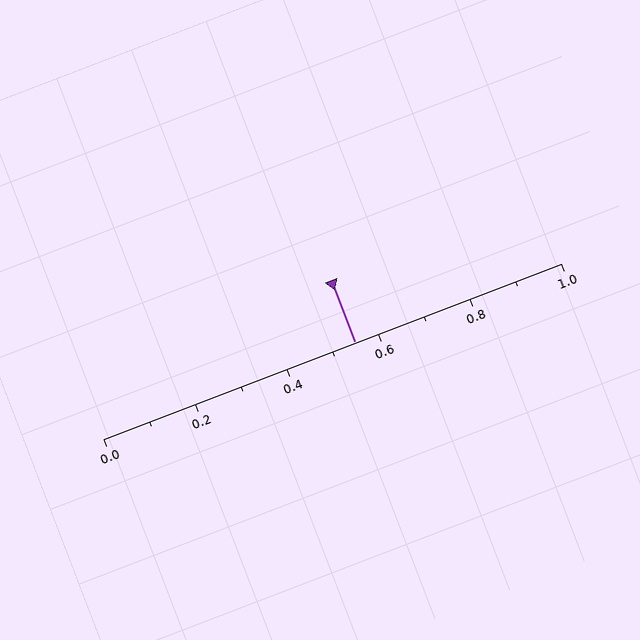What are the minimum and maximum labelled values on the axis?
The axis runs from 0.0 to 1.0.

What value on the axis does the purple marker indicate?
The marker indicates approximately 0.55.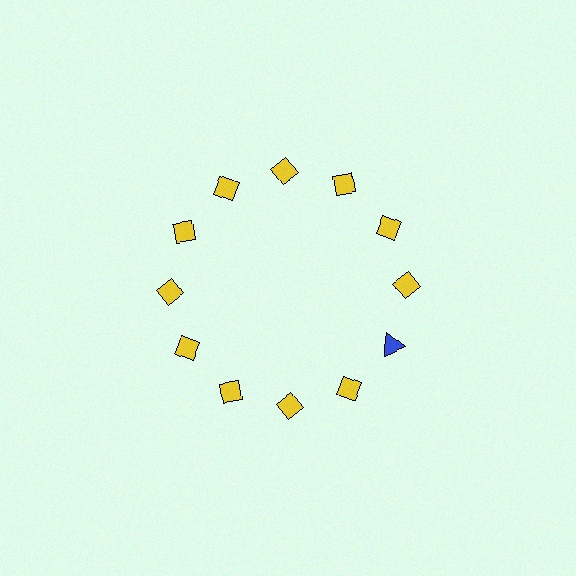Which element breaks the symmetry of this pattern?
The blue triangle at roughly the 4 o'clock position breaks the symmetry. All other shapes are yellow diamonds.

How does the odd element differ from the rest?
It differs in both color (blue instead of yellow) and shape (triangle instead of diamond).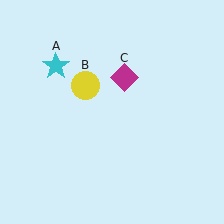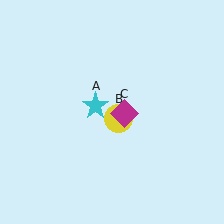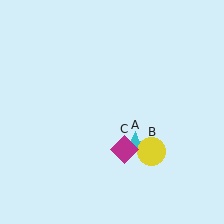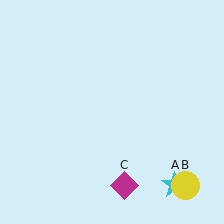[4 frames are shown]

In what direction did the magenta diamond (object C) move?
The magenta diamond (object C) moved down.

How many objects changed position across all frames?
3 objects changed position: cyan star (object A), yellow circle (object B), magenta diamond (object C).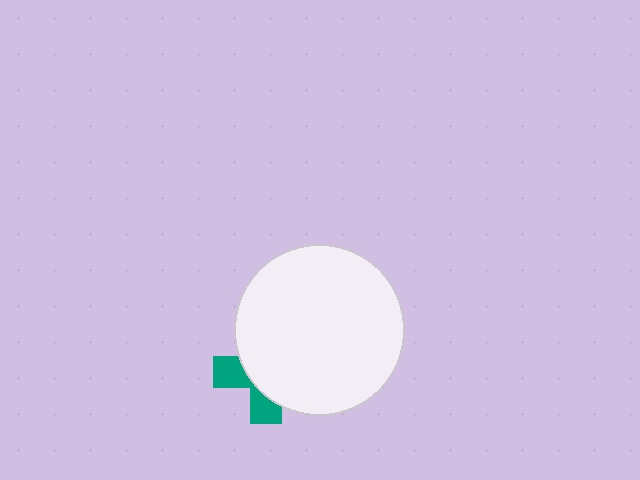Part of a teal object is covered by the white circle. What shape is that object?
It is a cross.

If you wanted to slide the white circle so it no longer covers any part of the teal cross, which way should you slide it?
Slide it toward the upper-right — that is the most direct way to separate the two shapes.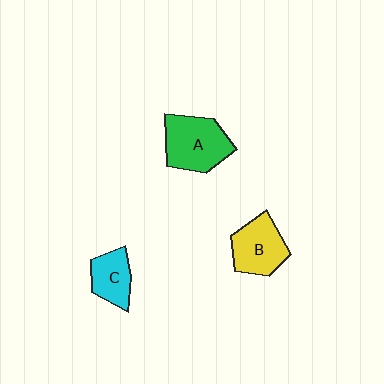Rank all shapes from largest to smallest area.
From largest to smallest: A (green), B (yellow), C (cyan).